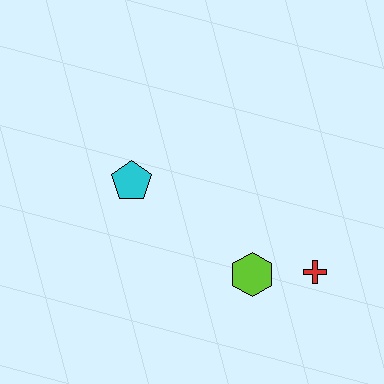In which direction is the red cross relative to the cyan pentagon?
The red cross is to the right of the cyan pentagon.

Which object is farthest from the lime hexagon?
The cyan pentagon is farthest from the lime hexagon.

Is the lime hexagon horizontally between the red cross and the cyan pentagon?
Yes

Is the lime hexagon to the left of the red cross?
Yes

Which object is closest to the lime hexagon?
The red cross is closest to the lime hexagon.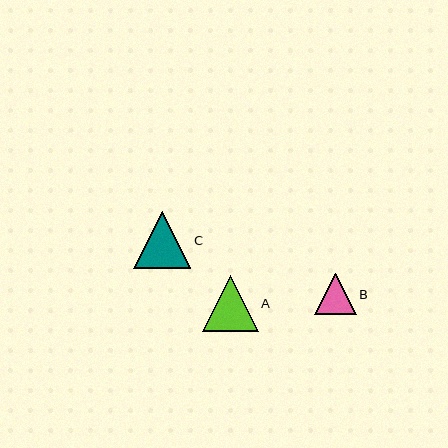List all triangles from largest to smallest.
From largest to smallest: C, A, B.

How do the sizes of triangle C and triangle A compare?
Triangle C and triangle A are approximately the same size.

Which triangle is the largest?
Triangle C is the largest with a size of approximately 57 pixels.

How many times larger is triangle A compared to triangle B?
Triangle A is approximately 1.3 times the size of triangle B.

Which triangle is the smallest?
Triangle B is the smallest with a size of approximately 42 pixels.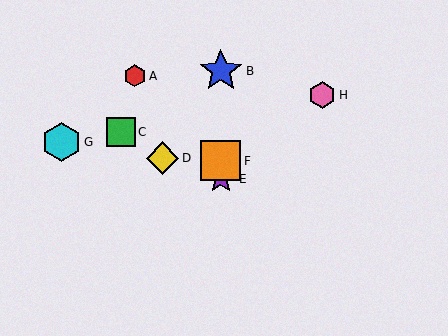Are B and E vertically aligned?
Yes, both are at x≈221.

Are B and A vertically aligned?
No, B is at x≈221 and A is at x≈135.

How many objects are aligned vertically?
3 objects (B, E, F) are aligned vertically.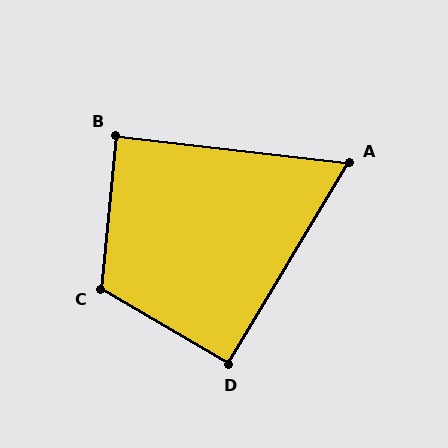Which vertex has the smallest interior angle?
A, at approximately 66 degrees.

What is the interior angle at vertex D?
Approximately 91 degrees (approximately right).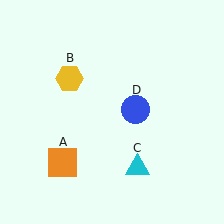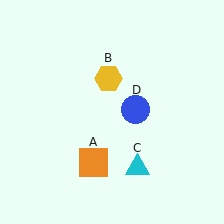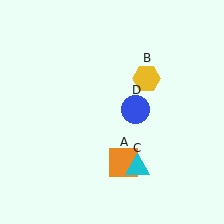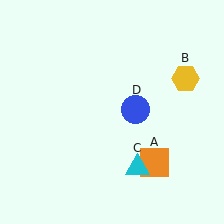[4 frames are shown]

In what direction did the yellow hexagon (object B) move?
The yellow hexagon (object B) moved right.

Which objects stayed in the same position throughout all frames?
Cyan triangle (object C) and blue circle (object D) remained stationary.